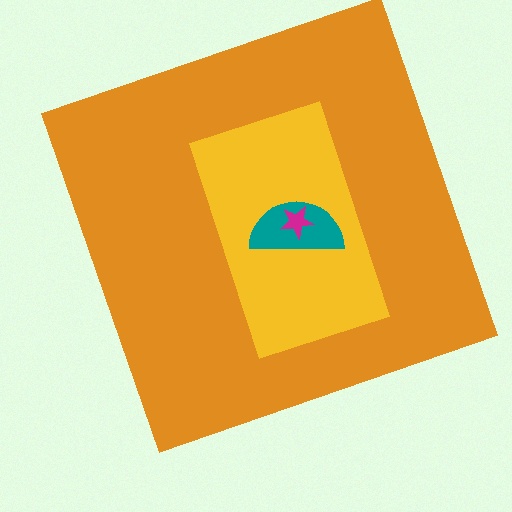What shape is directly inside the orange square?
The yellow rectangle.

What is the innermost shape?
The magenta star.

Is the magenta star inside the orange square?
Yes.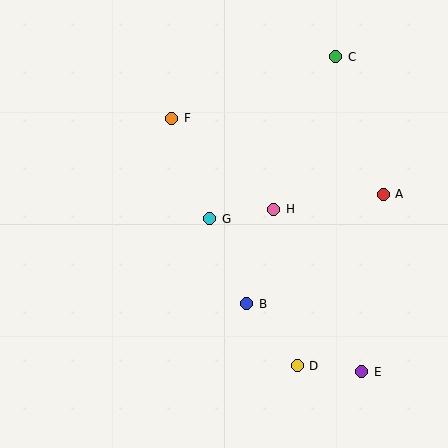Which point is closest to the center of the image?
Point G at (210, 219) is closest to the center.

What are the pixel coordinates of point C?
Point C is at (336, 57).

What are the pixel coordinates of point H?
Point H is at (274, 209).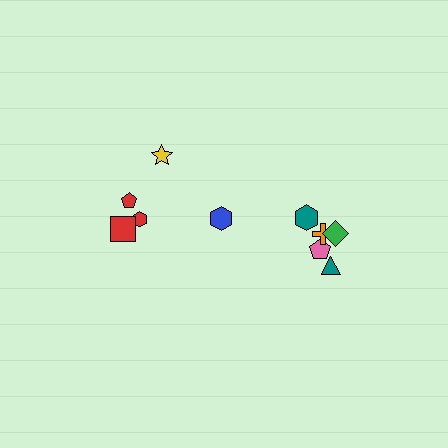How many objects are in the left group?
There are 4 objects.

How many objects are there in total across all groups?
There are 10 objects.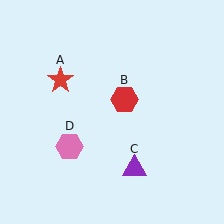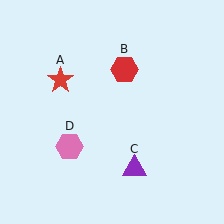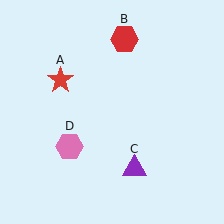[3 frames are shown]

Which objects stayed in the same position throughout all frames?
Red star (object A) and purple triangle (object C) and pink hexagon (object D) remained stationary.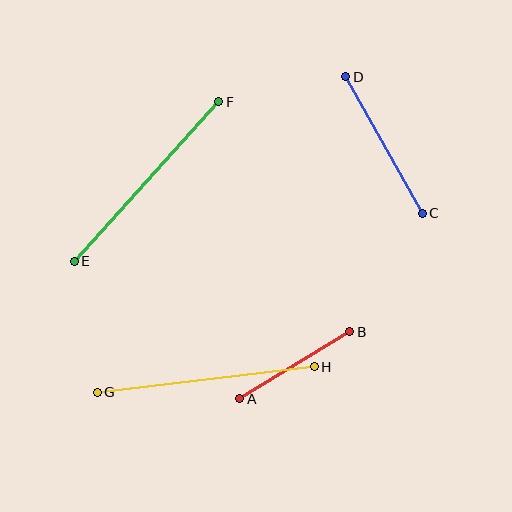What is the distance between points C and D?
The distance is approximately 157 pixels.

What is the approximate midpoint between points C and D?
The midpoint is at approximately (384, 145) pixels.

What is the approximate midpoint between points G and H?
The midpoint is at approximately (206, 380) pixels.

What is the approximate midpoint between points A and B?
The midpoint is at approximately (295, 365) pixels.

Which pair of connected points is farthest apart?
Points G and H are farthest apart.